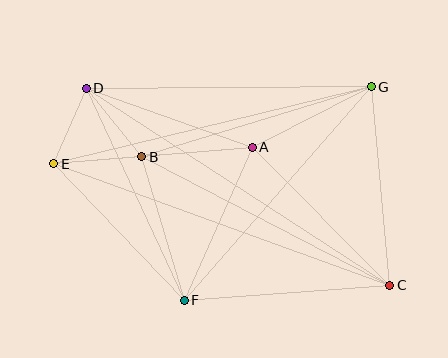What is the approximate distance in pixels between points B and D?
The distance between B and D is approximately 89 pixels.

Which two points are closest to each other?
Points D and E are closest to each other.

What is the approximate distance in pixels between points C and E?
The distance between C and E is approximately 358 pixels.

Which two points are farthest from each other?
Points C and D are farthest from each other.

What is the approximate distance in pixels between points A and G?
The distance between A and G is approximately 133 pixels.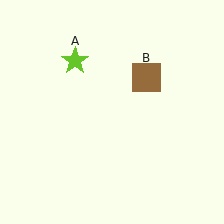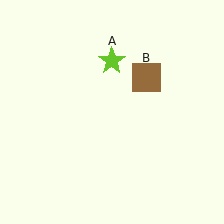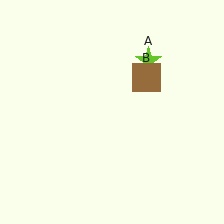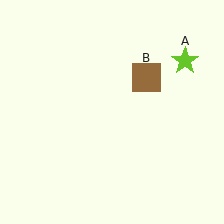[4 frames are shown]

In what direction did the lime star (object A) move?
The lime star (object A) moved right.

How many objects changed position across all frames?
1 object changed position: lime star (object A).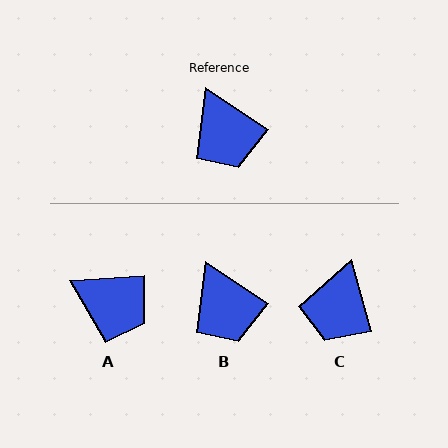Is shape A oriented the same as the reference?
No, it is off by about 37 degrees.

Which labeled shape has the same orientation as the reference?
B.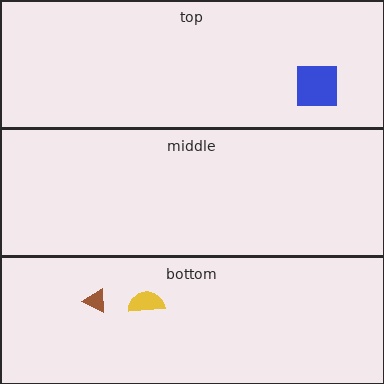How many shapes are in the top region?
1.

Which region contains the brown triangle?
The bottom region.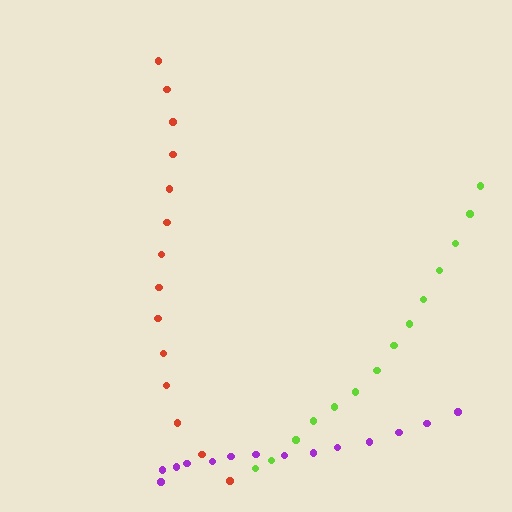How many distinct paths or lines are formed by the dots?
There are 3 distinct paths.